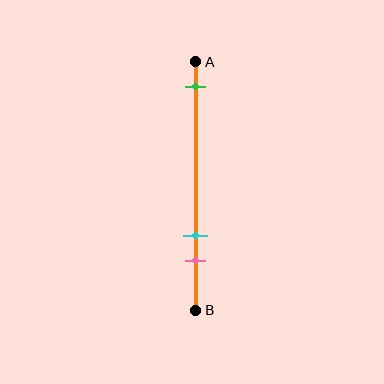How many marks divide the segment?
There are 3 marks dividing the segment.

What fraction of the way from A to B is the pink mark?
The pink mark is approximately 80% (0.8) of the way from A to B.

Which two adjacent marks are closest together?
The cyan and pink marks are the closest adjacent pair.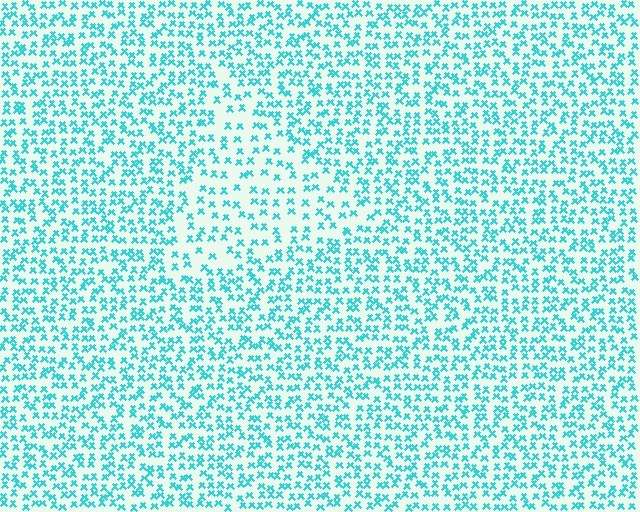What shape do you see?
I see a triangle.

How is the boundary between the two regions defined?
The boundary is defined by a change in element density (approximately 1.8x ratio). All elements are the same color, size, and shape.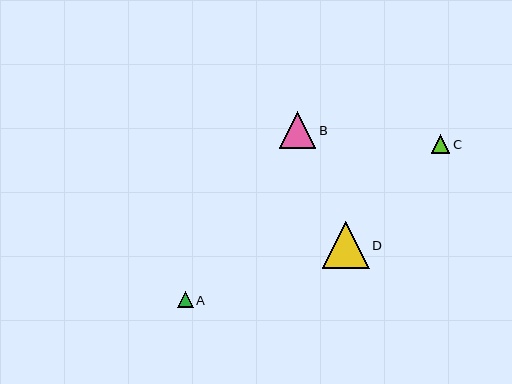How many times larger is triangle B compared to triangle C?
Triangle B is approximately 2.0 times the size of triangle C.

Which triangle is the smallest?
Triangle A is the smallest with a size of approximately 16 pixels.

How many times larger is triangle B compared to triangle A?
Triangle B is approximately 2.3 times the size of triangle A.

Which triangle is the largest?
Triangle D is the largest with a size of approximately 47 pixels.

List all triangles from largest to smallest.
From largest to smallest: D, B, C, A.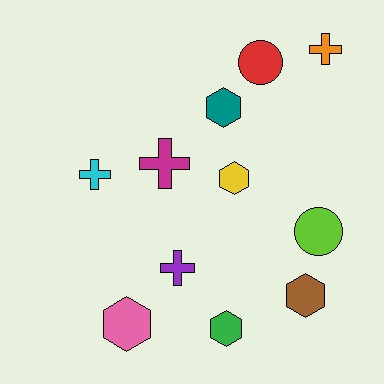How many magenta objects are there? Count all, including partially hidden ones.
There is 1 magenta object.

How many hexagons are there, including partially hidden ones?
There are 5 hexagons.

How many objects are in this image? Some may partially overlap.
There are 11 objects.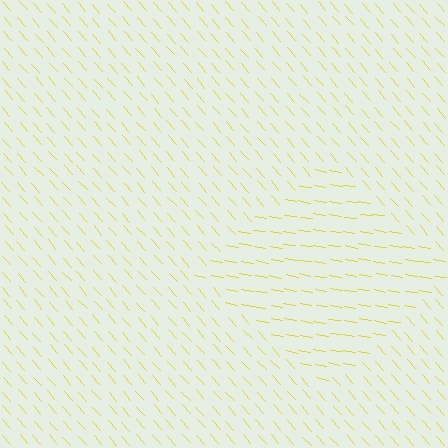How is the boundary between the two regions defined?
The boundary is defined purely by a change in line orientation (approximately 39 degrees difference). All lines are the same color and thickness.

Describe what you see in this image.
The image is filled with small yellow line segments. A diamond region in the image has lines oriented differently from the surrounding lines, creating a visible texture boundary.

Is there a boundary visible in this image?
Yes, there is a texture boundary formed by a change in line orientation.